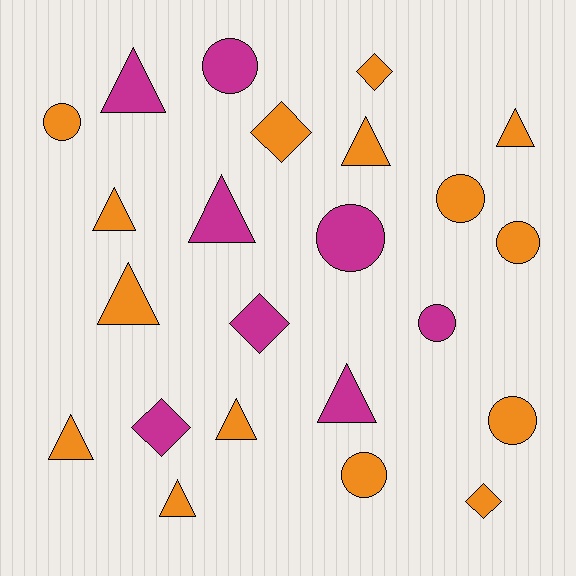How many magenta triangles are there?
There are 3 magenta triangles.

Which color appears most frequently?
Orange, with 15 objects.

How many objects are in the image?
There are 23 objects.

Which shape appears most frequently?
Triangle, with 10 objects.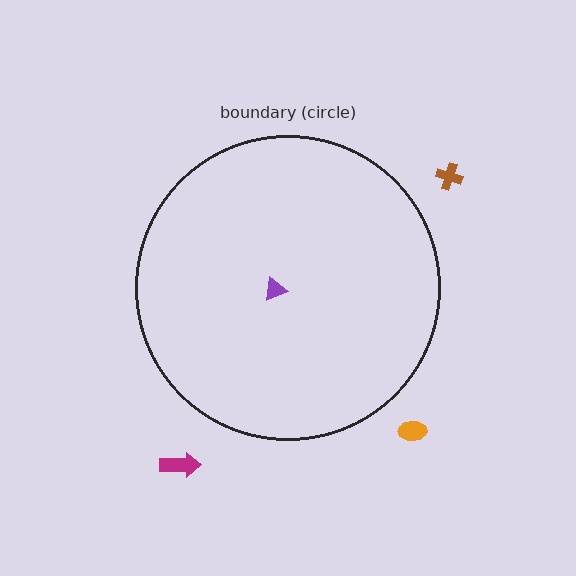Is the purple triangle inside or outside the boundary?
Inside.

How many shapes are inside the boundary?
1 inside, 3 outside.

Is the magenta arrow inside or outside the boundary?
Outside.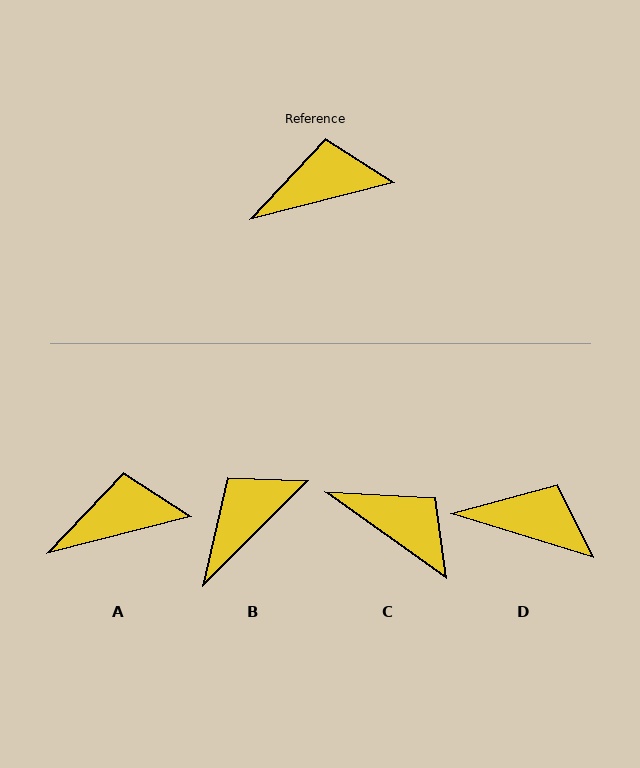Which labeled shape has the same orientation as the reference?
A.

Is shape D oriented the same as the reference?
No, it is off by about 31 degrees.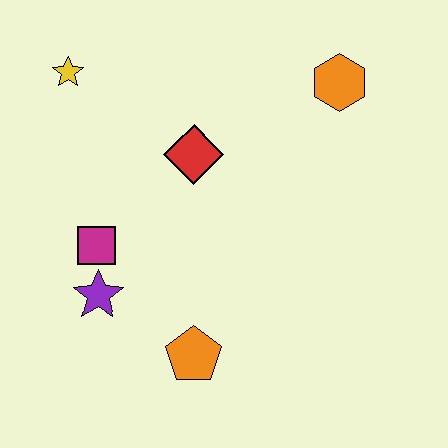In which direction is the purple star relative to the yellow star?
The purple star is below the yellow star.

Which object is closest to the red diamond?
The magenta square is closest to the red diamond.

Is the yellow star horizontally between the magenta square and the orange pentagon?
No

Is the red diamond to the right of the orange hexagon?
No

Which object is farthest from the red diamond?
The orange pentagon is farthest from the red diamond.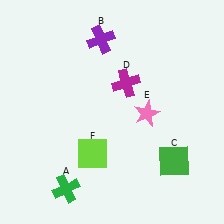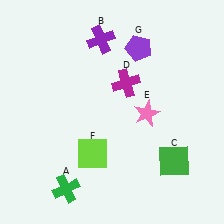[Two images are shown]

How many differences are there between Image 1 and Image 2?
There is 1 difference between the two images.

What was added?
A purple pentagon (G) was added in Image 2.